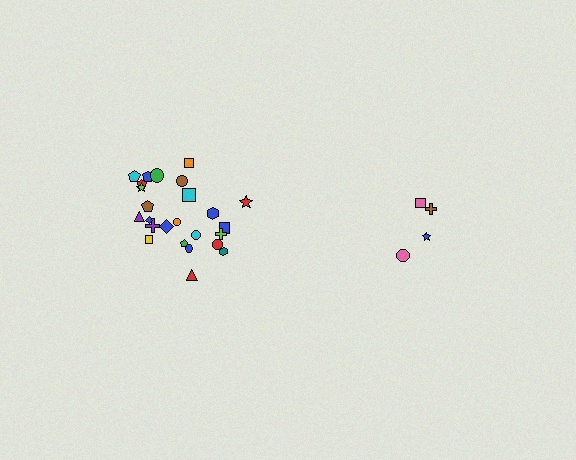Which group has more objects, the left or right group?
The left group.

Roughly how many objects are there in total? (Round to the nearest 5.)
Roughly 30 objects in total.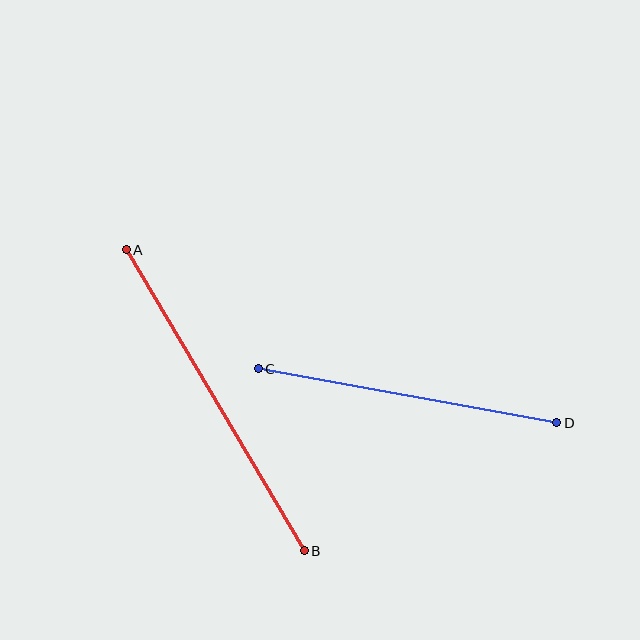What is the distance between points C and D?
The distance is approximately 303 pixels.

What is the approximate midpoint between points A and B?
The midpoint is at approximately (215, 400) pixels.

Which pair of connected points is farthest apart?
Points A and B are farthest apart.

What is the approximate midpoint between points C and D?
The midpoint is at approximately (408, 396) pixels.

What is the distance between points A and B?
The distance is approximately 350 pixels.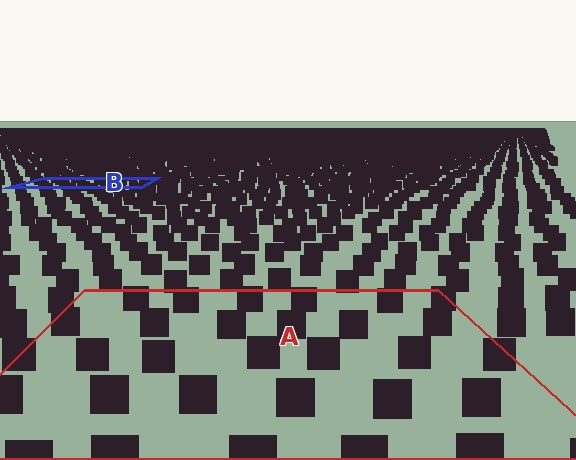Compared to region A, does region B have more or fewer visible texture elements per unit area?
Region B has more texture elements per unit area — they are packed more densely because it is farther away.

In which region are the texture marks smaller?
The texture marks are smaller in region B, because it is farther away.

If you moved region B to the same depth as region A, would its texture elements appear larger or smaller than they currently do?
They would appear larger. At a closer depth, the same texture elements are projected at a bigger on-screen size.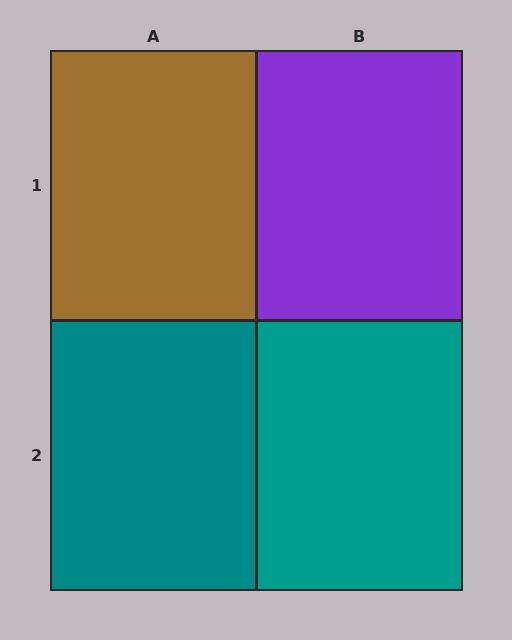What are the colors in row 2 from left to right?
Teal, teal.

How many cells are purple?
1 cell is purple.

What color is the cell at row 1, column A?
Brown.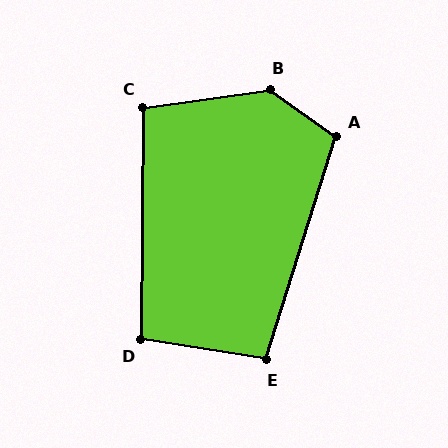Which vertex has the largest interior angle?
B, at approximately 136 degrees.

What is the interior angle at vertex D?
Approximately 99 degrees (obtuse).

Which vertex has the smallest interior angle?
E, at approximately 98 degrees.